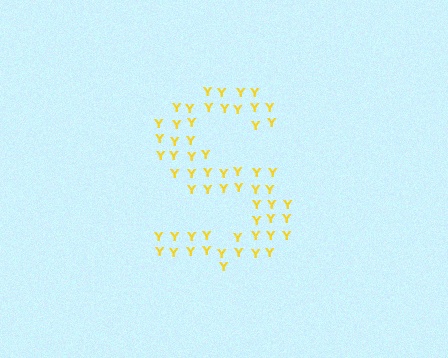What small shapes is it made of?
It is made of small letter Y's.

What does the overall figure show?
The overall figure shows the letter S.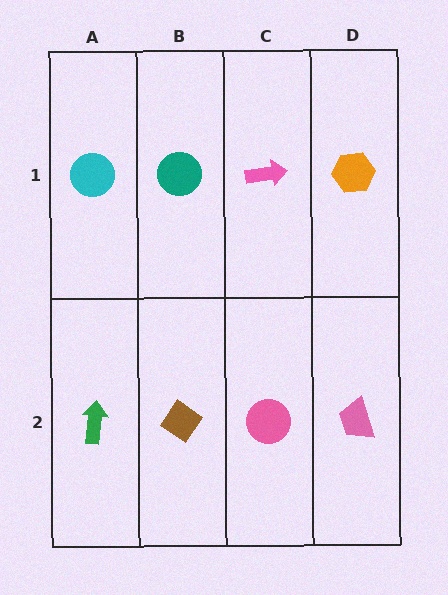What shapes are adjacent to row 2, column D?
An orange hexagon (row 1, column D), a pink circle (row 2, column C).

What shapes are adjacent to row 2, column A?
A cyan circle (row 1, column A), a brown diamond (row 2, column B).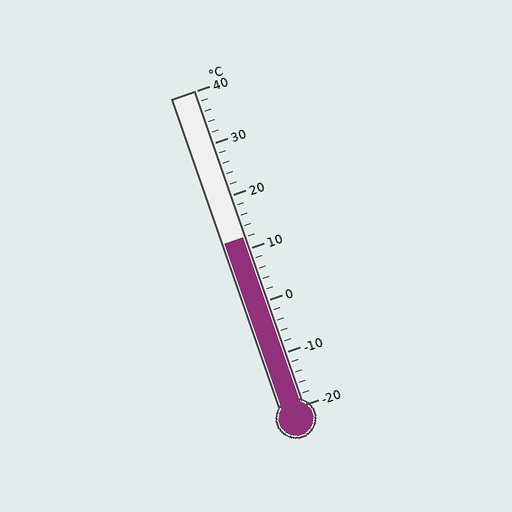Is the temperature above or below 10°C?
The temperature is above 10°C.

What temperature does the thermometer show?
The thermometer shows approximately 12°C.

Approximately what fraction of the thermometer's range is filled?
The thermometer is filled to approximately 55% of its range.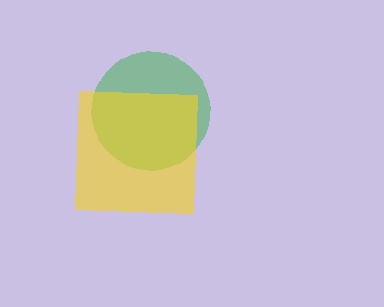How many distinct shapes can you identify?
There are 2 distinct shapes: a green circle, a yellow square.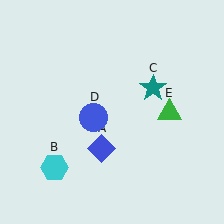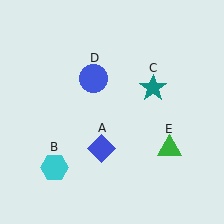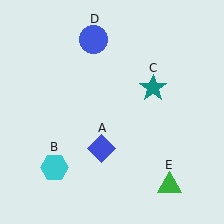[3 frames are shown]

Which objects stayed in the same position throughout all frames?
Blue diamond (object A) and cyan hexagon (object B) and teal star (object C) remained stationary.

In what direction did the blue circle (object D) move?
The blue circle (object D) moved up.